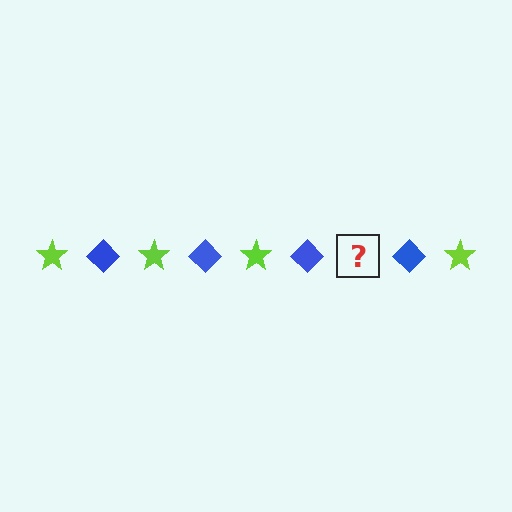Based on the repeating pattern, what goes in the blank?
The blank should be a lime star.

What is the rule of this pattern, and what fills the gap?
The rule is that the pattern alternates between lime star and blue diamond. The gap should be filled with a lime star.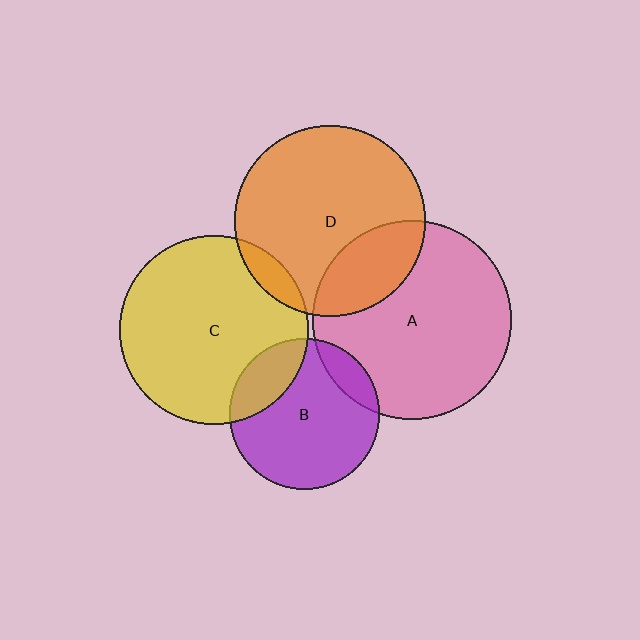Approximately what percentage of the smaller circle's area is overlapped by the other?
Approximately 25%.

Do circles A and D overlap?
Yes.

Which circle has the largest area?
Circle A (pink).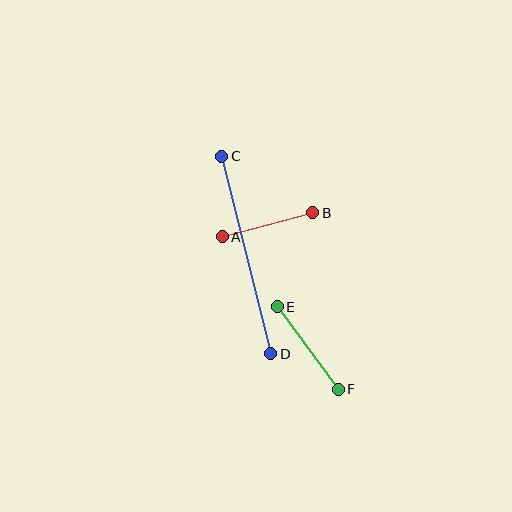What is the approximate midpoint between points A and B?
The midpoint is at approximately (267, 225) pixels.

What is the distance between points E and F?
The distance is approximately 102 pixels.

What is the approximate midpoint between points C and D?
The midpoint is at approximately (246, 255) pixels.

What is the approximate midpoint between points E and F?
The midpoint is at approximately (308, 348) pixels.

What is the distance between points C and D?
The distance is approximately 203 pixels.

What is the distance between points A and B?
The distance is approximately 93 pixels.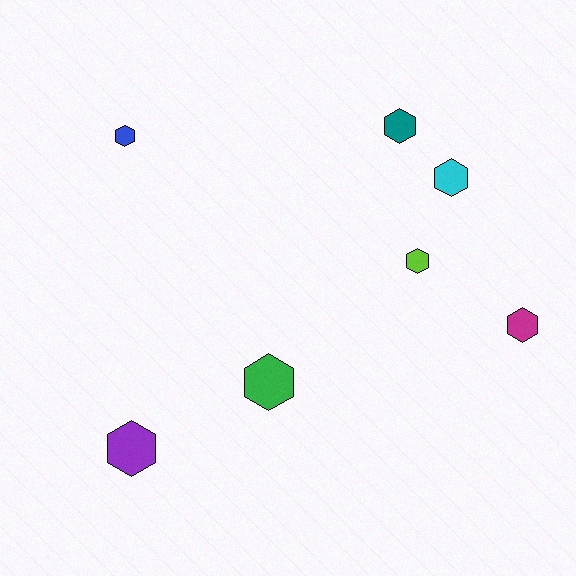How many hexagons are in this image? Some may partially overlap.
There are 7 hexagons.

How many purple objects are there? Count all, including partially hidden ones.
There is 1 purple object.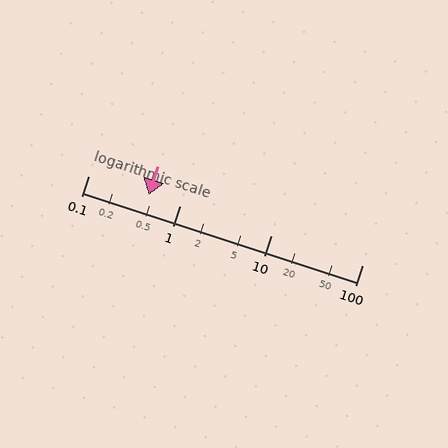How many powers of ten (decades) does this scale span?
The scale spans 3 decades, from 0.1 to 100.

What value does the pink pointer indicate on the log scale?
The pointer indicates approximately 0.46.